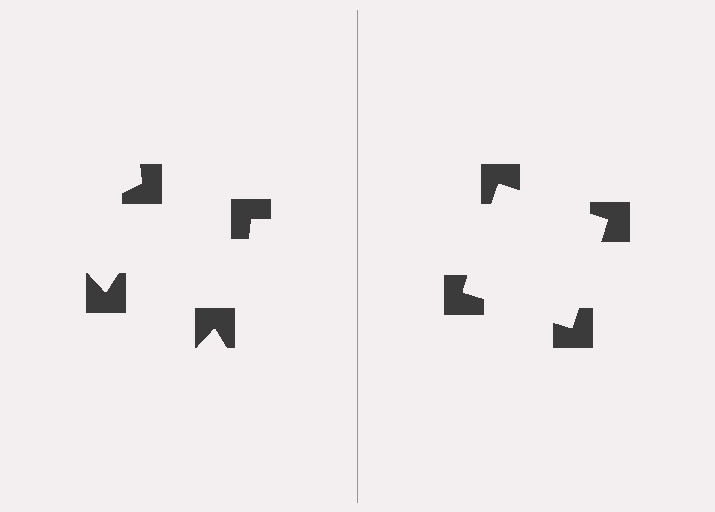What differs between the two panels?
The notched squares are positioned identically on both sides; only the wedge orientations differ. On the right they align to a square; on the left they are misaligned.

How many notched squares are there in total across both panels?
8 — 4 on each side.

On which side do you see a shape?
An illusory square appears on the right side. On the left side the wedge cuts are rotated, so no coherent shape forms.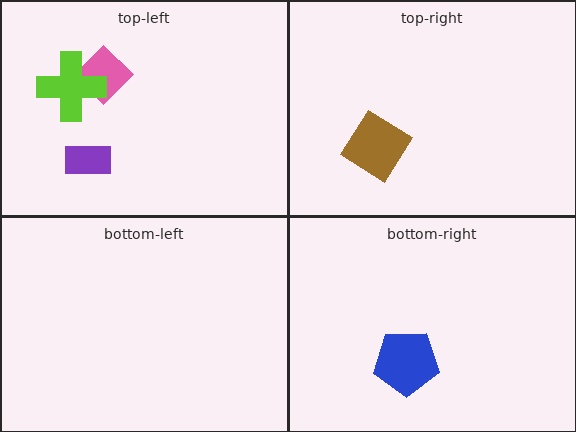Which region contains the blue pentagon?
The bottom-right region.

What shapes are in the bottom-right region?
The blue pentagon.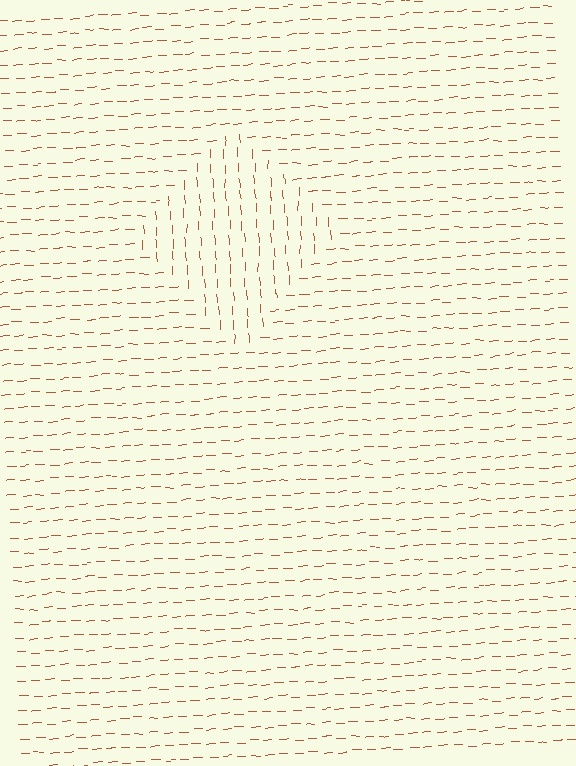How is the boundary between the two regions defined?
The boundary is defined purely by a change in line orientation (approximately 89 degrees difference). All lines are the same color and thickness.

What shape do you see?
I see a diamond.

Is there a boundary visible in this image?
Yes, there is a texture boundary formed by a change in line orientation.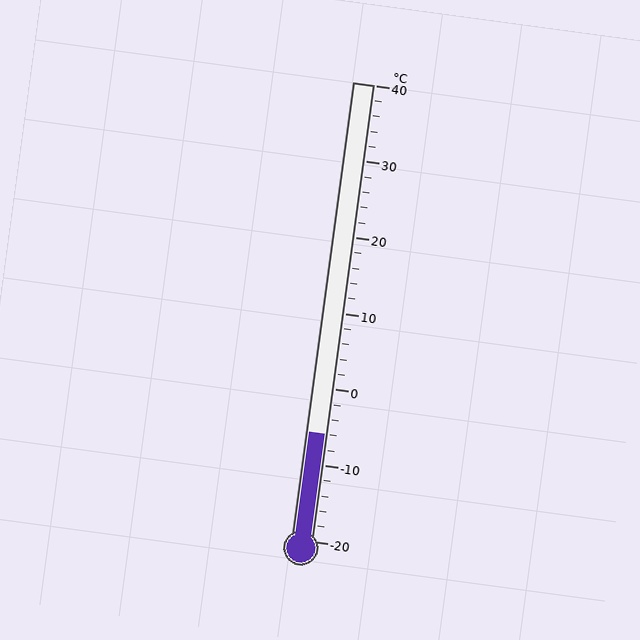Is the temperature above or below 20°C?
The temperature is below 20°C.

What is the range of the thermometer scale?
The thermometer scale ranges from -20°C to 40°C.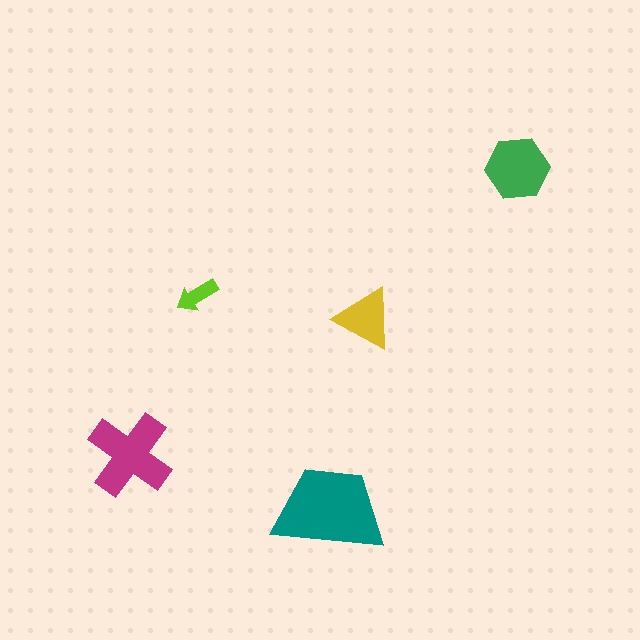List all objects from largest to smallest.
The teal trapezoid, the magenta cross, the green hexagon, the yellow triangle, the lime arrow.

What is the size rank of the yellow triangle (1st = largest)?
4th.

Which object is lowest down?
The teal trapezoid is bottommost.